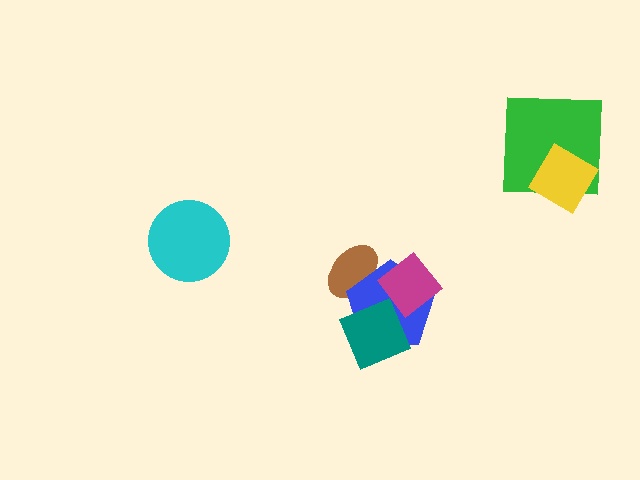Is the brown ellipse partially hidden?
Yes, it is partially covered by another shape.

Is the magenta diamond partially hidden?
No, no other shape covers it.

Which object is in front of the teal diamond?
The magenta diamond is in front of the teal diamond.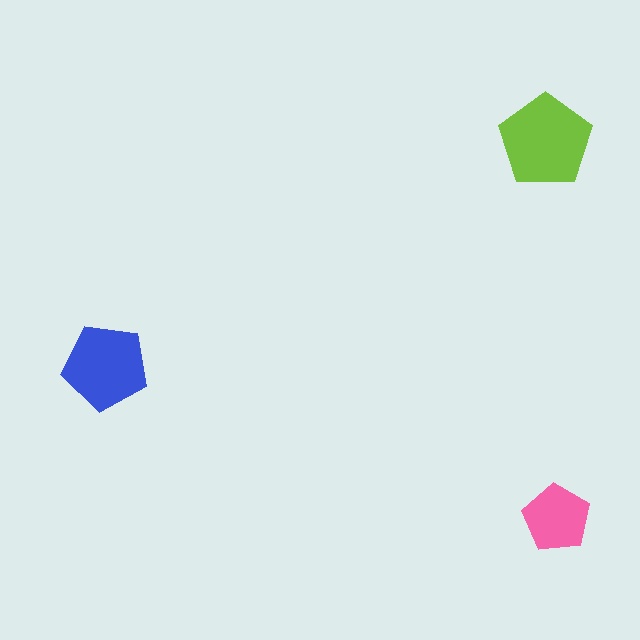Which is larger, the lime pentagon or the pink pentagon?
The lime one.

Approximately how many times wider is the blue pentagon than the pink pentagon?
About 1.5 times wider.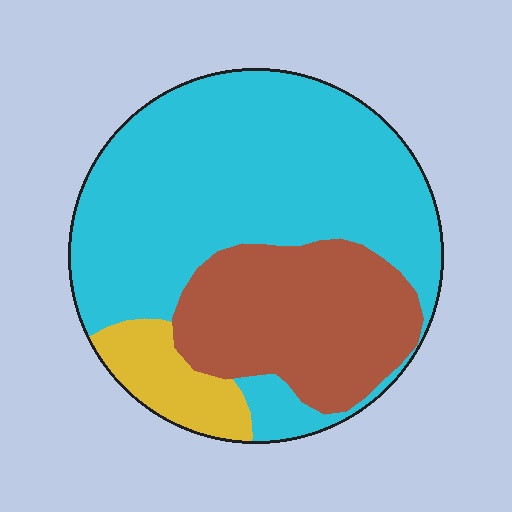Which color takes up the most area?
Cyan, at roughly 60%.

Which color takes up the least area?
Yellow, at roughly 10%.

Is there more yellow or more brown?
Brown.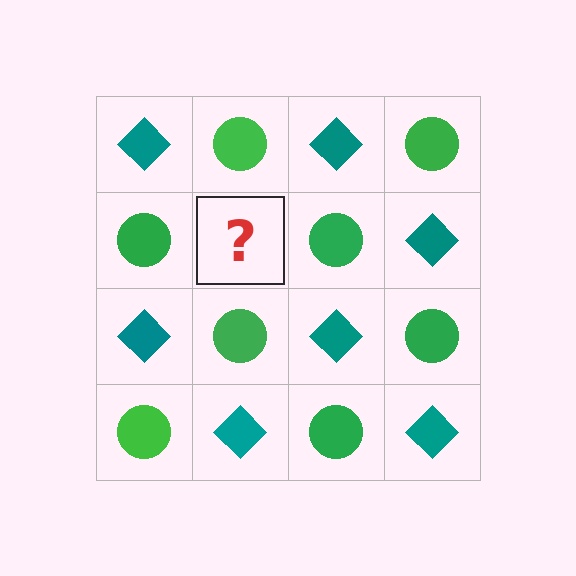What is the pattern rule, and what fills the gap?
The rule is that it alternates teal diamond and green circle in a checkerboard pattern. The gap should be filled with a teal diamond.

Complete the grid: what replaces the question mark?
The question mark should be replaced with a teal diamond.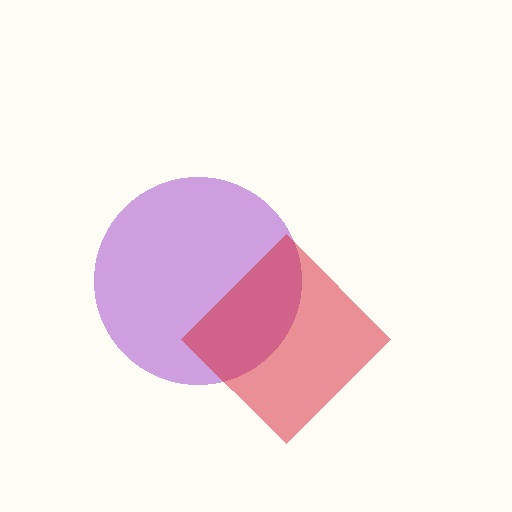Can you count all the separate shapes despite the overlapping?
Yes, there are 2 separate shapes.